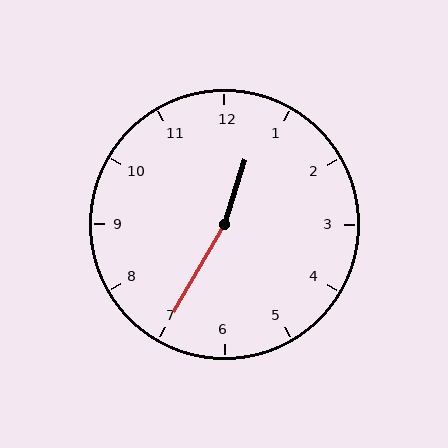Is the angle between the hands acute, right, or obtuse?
It is obtuse.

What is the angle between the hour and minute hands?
Approximately 168 degrees.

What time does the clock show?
12:35.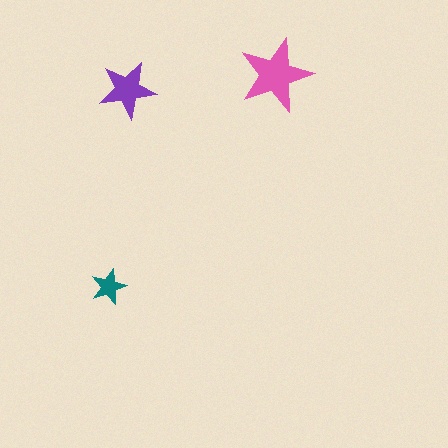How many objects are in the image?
There are 3 objects in the image.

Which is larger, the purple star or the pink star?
The pink one.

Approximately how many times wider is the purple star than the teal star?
About 1.5 times wider.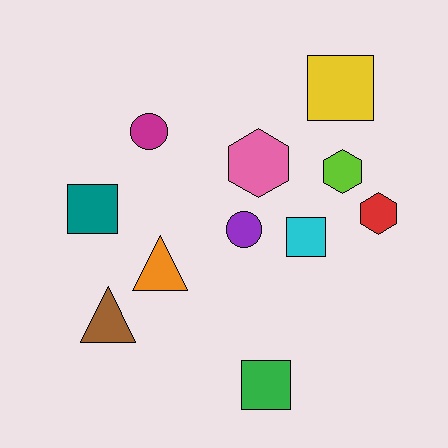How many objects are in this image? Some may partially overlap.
There are 11 objects.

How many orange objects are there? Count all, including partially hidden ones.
There is 1 orange object.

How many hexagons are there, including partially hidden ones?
There are 3 hexagons.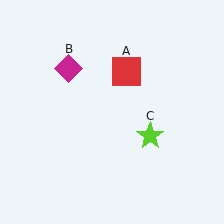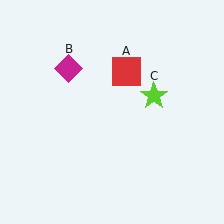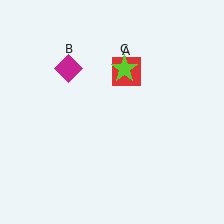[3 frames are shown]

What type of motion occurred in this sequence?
The lime star (object C) rotated counterclockwise around the center of the scene.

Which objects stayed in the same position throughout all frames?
Red square (object A) and magenta diamond (object B) remained stationary.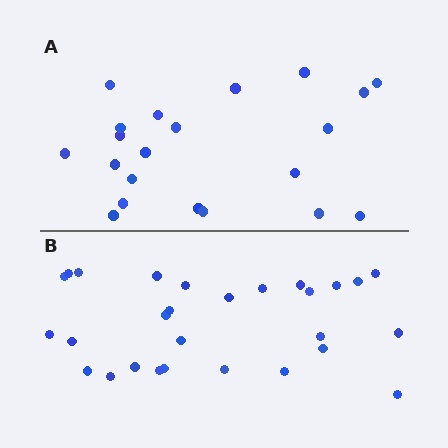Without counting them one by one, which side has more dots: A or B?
Region B (the bottom region) has more dots.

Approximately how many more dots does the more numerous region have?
Region B has roughly 8 or so more dots than region A.